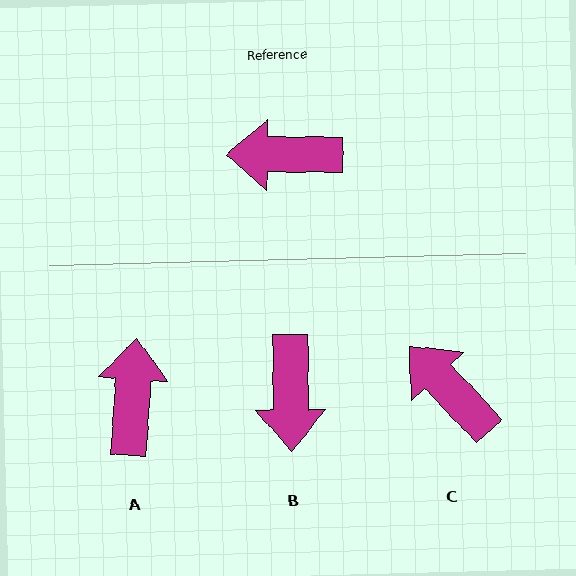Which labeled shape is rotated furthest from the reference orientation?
A, about 94 degrees away.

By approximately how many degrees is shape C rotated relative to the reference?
Approximately 47 degrees clockwise.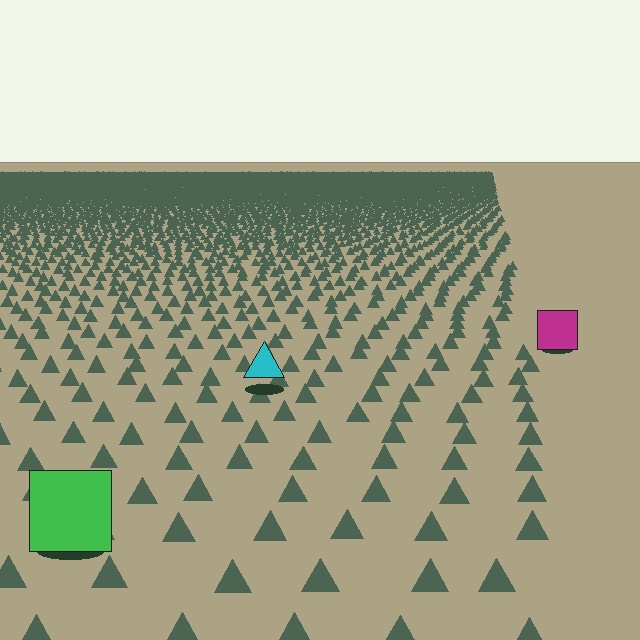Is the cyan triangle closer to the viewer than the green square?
No. The green square is closer — you can tell from the texture gradient: the ground texture is coarser near it.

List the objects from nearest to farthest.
From nearest to farthest: the green square, the cyan triangle, the magenta square.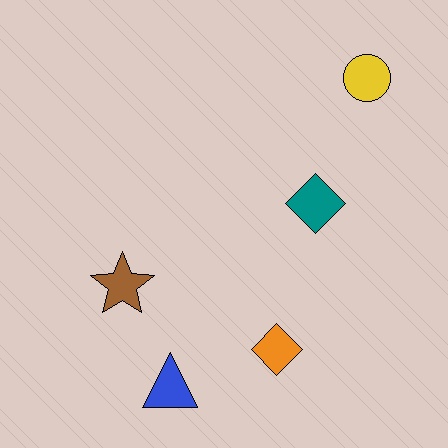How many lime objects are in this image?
There are no lime objects.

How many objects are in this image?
There are 5 objects.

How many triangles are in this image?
There is 1 triangle.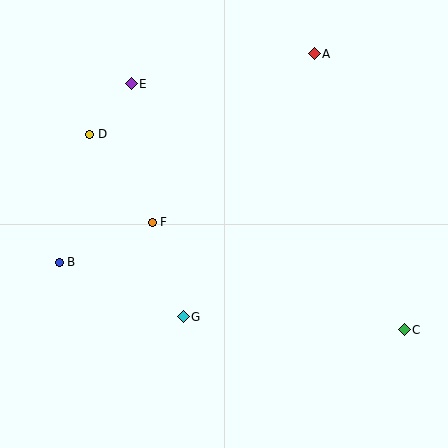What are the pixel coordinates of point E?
Point E is at (131, 84).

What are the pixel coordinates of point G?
Point G is at (183, 317).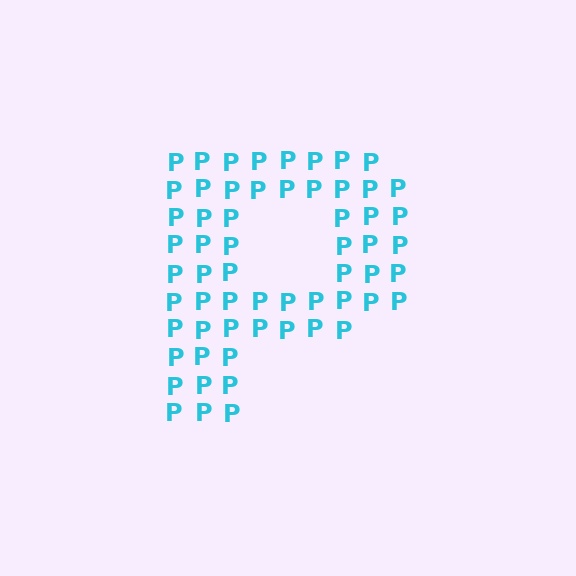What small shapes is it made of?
It is made of small letter P's.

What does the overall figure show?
The overall figure shows the letter P.